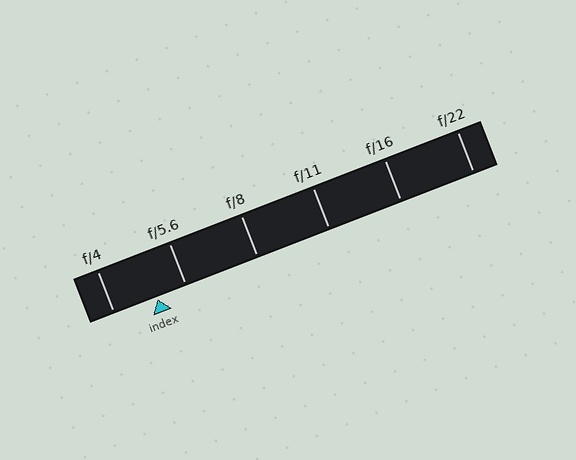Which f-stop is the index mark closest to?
The index mark is closest to f/5.6.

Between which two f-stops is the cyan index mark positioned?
The index mark is between f/4 and f/5.6.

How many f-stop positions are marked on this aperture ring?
There are 6 f-stop positions marked.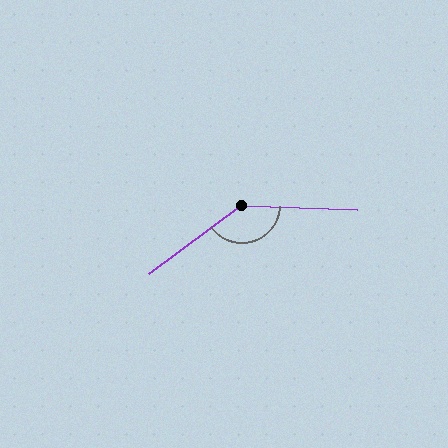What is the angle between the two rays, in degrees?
Approximately 141 degrees.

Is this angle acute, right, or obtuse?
It is obtuse.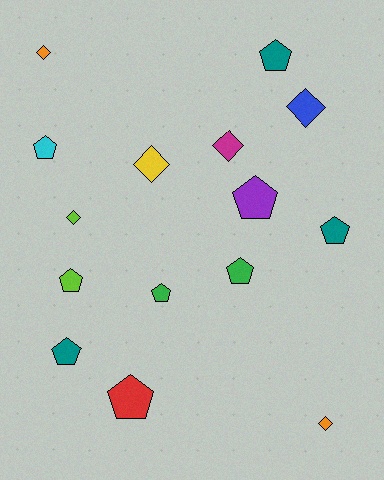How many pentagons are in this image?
There are 9 pentagons.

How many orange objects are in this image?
There are 2 orange objects.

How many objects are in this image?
There are 15 objects.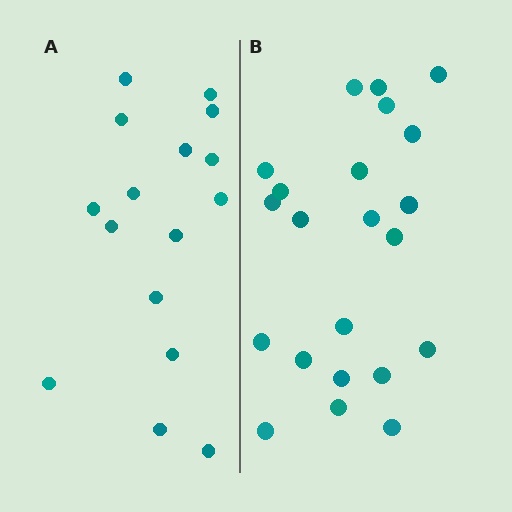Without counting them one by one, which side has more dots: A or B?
Region B (the right region) has more dots.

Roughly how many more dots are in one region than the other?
Region B has about 6 more dots than region A.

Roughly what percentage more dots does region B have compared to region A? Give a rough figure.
About 40% more.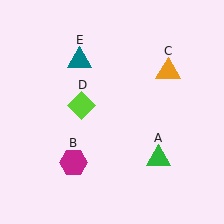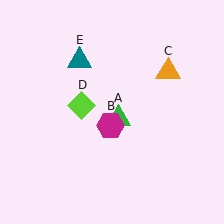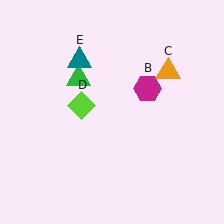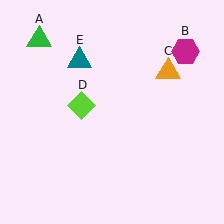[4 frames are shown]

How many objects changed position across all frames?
2 objects changed position: green triangle (object A), magenta hexagon (object B).